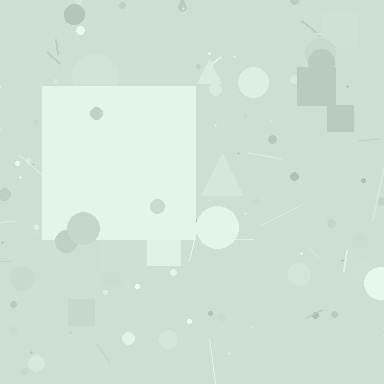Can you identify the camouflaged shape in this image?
The camouflaged shape is a square.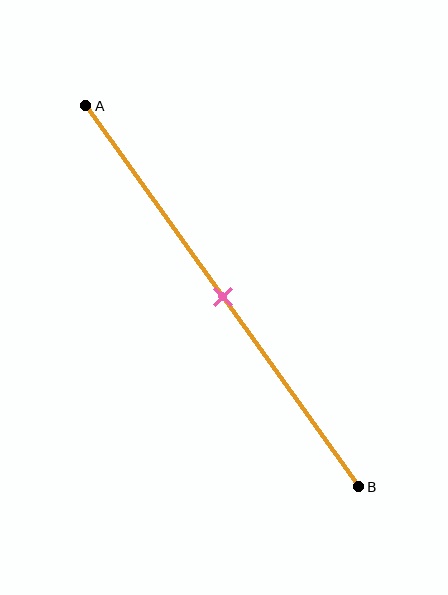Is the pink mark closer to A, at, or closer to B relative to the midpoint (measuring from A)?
The pink mark is approximately at the midpoint of segment AB.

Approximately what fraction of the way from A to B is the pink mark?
The pink mark is approximately 50% of the way from A to B.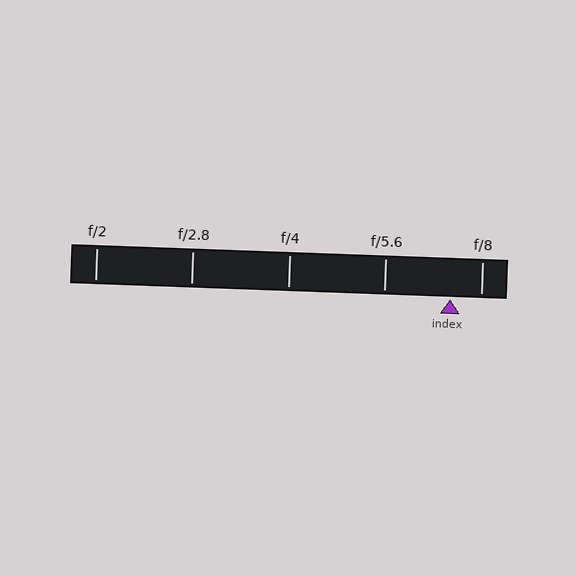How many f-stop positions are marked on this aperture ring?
There are 5 f-stop positions marked.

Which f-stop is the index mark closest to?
The index mark is closest to f/8.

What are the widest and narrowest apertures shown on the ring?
The widest aperture shown is f/2 and the narrowest is f/8.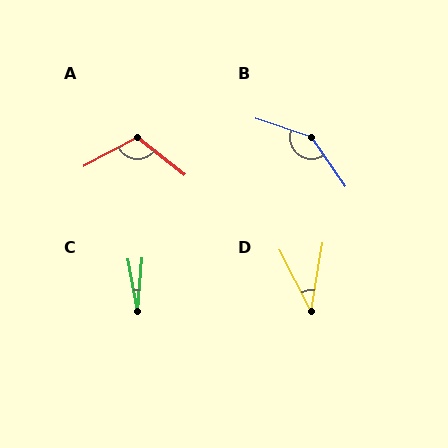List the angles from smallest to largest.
C (15°), D (37°), A (114°), B (143°).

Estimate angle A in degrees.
Approximately 114 degrees.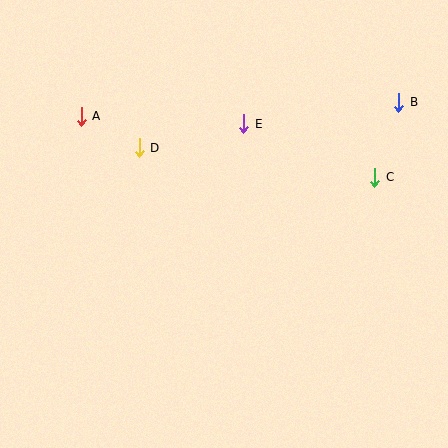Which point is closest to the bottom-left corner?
Point D is closest to the bottom-left corner.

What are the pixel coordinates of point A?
Point A is at (81, 116).